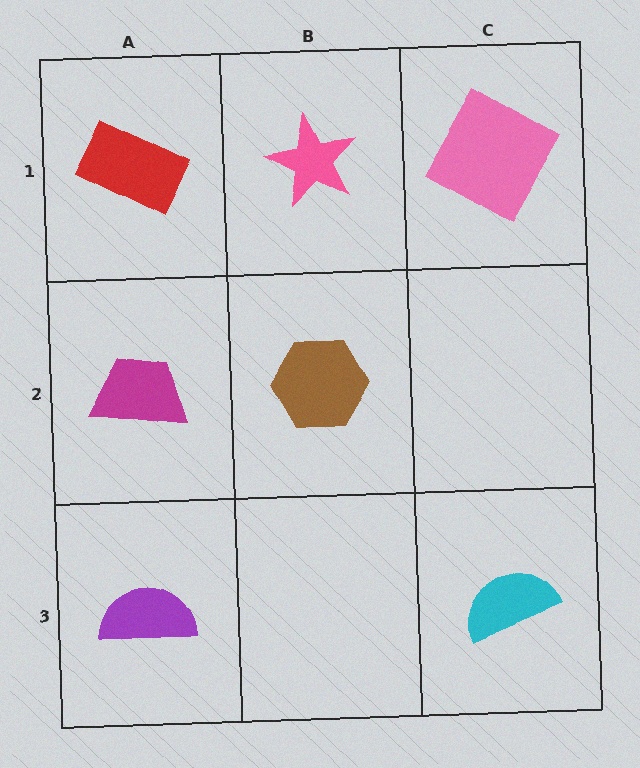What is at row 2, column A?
A magenta trapezoid.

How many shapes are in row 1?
3 shapes.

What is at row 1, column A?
A red rectangle.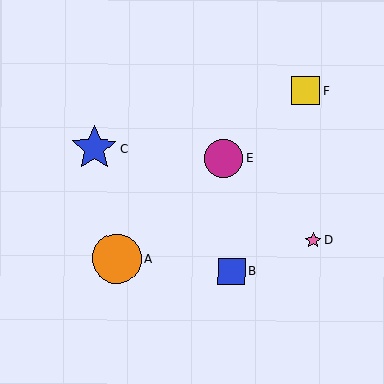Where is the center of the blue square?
The center of the blue square is at (232, 272).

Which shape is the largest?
The orange circle (labeled A) is the largest.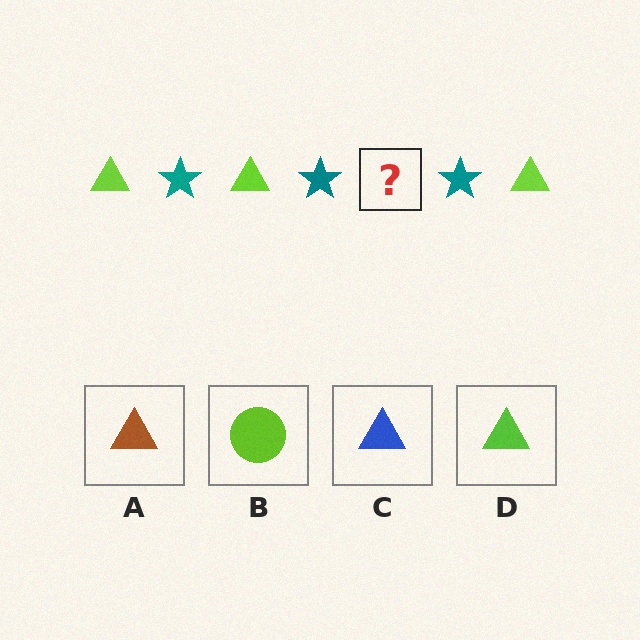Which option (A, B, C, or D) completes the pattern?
D.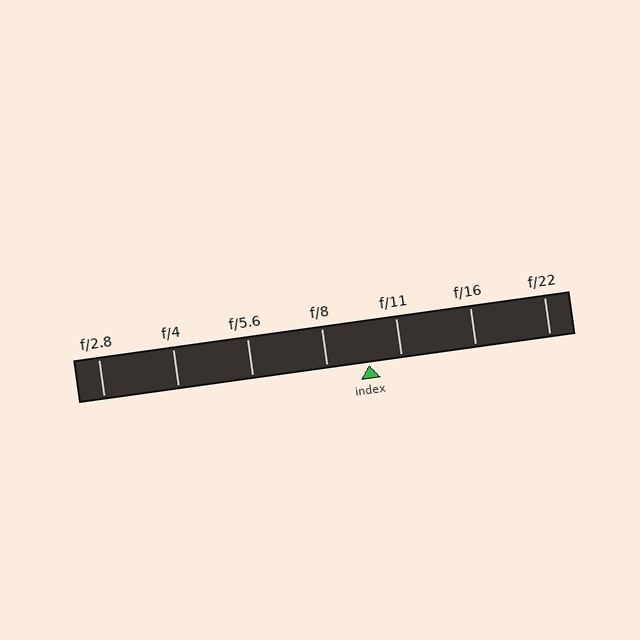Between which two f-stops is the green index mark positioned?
The index mark is between f/8 and f/11.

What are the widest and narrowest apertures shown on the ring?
The widest aperture shown is f/2.8 and the narrowest is f/22.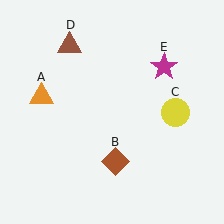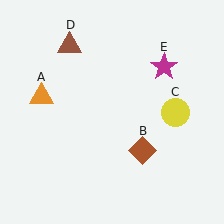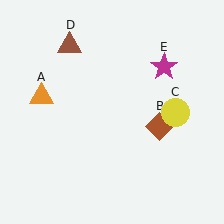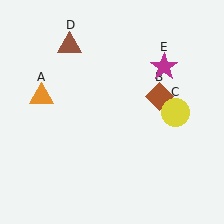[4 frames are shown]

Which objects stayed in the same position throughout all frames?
Orange triangle (object A) and yellow circle (object C) and brown triangle (object D) and magenta star (object E) remained stationary.